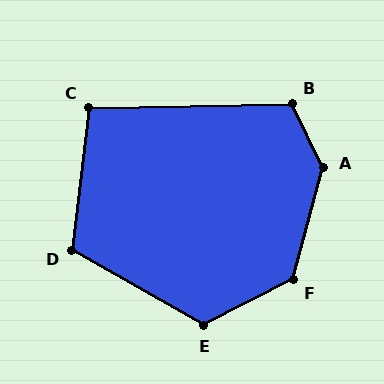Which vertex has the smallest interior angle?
C, at approximately 98 degrees.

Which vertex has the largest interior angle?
A, at approximately 139 degrees.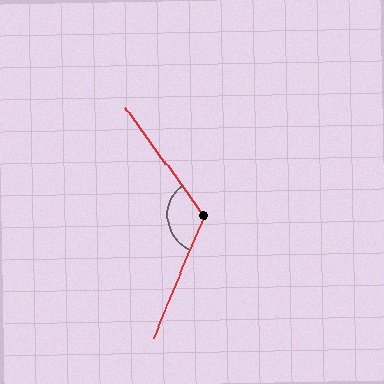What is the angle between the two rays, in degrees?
Approximately 121 degrees.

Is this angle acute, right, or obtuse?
It is obtuse.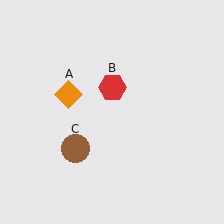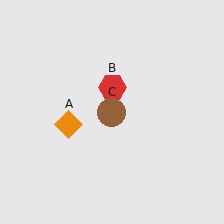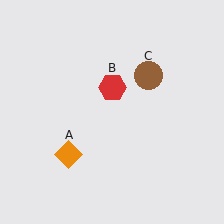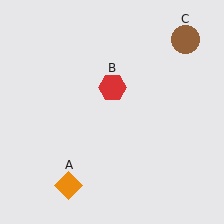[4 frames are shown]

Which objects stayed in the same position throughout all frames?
Red hexagon (object B) remained stationary.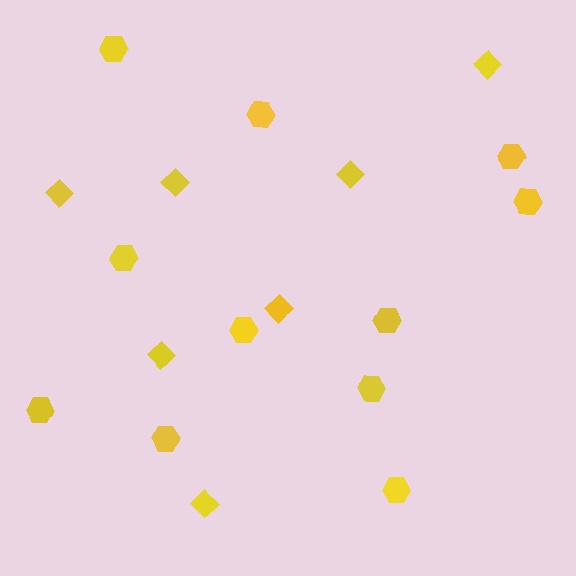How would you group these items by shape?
There are 2 groups: one group of hexagons (11) and one group of diamonds (7).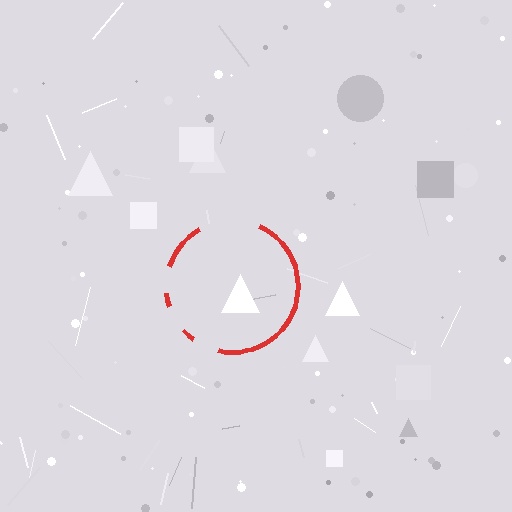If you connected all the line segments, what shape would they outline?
They would outline a circle.